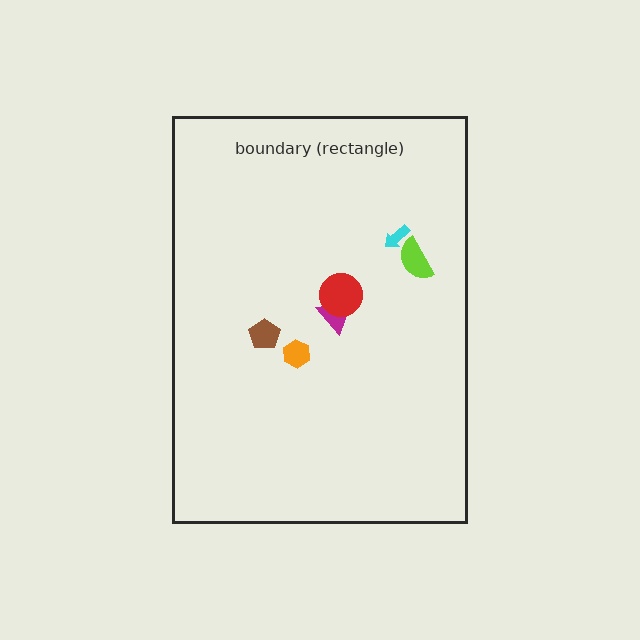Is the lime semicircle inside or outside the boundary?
Inside.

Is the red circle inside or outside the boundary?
Inside.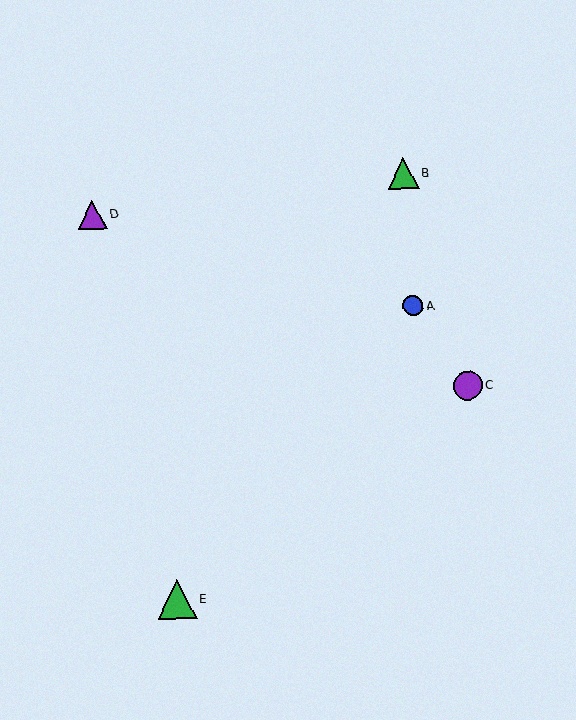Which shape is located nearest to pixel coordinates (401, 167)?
The green triangle (labeled B) at (403, 173) is nearest to that location.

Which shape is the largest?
The green triangle (labeled E) is the largest.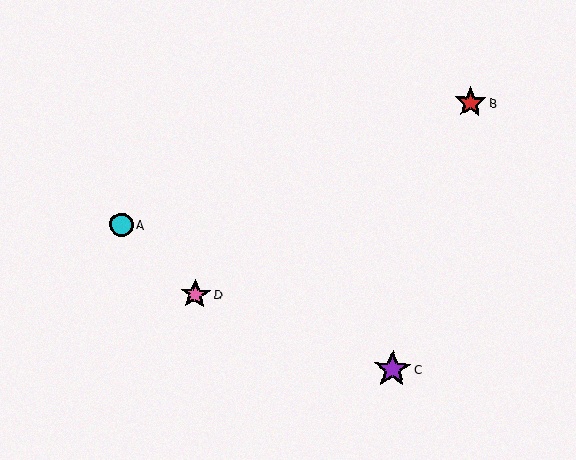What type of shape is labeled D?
Shape D is a pink star.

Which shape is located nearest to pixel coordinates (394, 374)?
The purple star (labeled C) at (392, 369) is nearest to that location.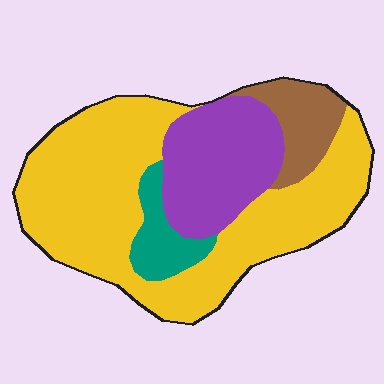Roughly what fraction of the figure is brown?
Brown covers roughly 10% of the figure.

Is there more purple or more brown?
Purple.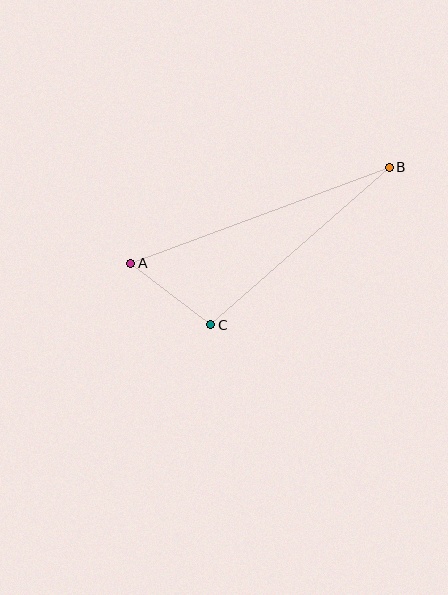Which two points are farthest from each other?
Points A and B are farthest from each other.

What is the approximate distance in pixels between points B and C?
The distance between B and C is approximately 238 pixels.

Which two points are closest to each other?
Points A and C are closest to each other.